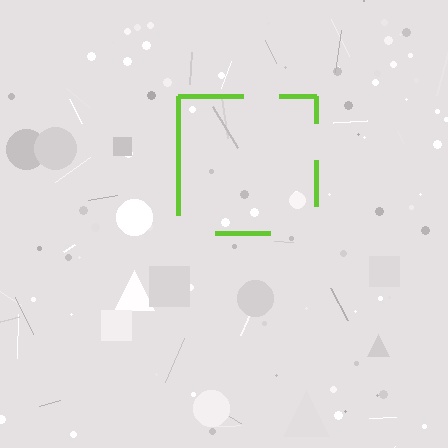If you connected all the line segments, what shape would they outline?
They would outline a square.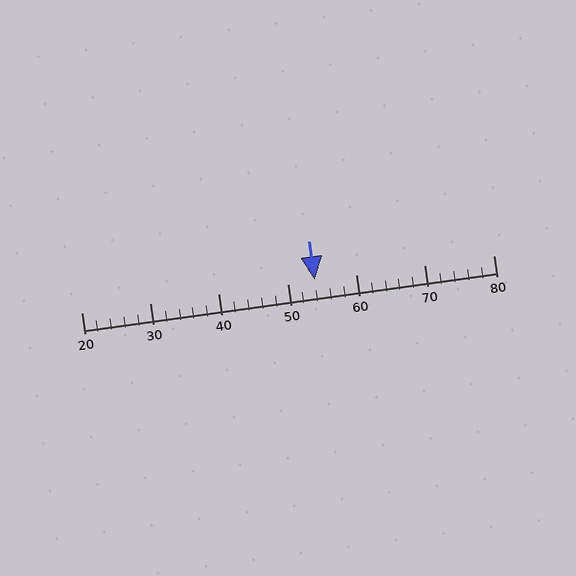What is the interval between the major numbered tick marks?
The major tick marks are spaced 10 units apart.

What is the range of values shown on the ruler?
The ruler shows values from 20 to 80.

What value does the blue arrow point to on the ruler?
The blue arrow points to approximately 54.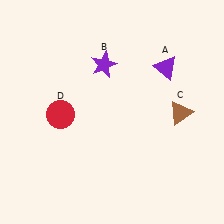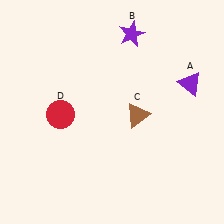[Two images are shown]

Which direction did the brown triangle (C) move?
The brown triangle (C) moved left.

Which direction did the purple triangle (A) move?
The purple triangle (A) moved right.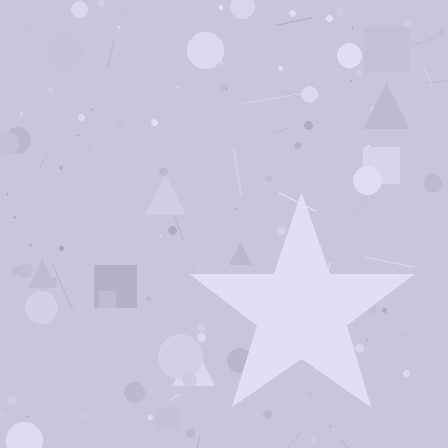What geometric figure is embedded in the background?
A star is embedded in the background.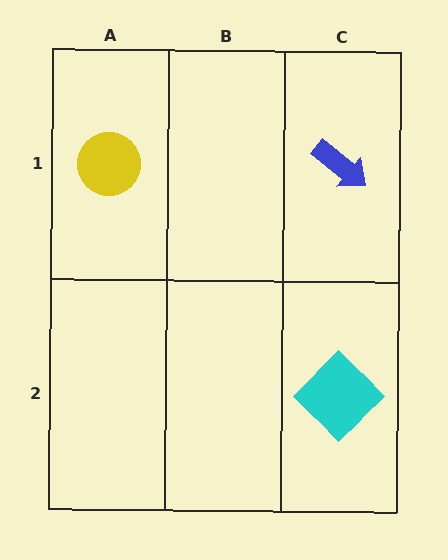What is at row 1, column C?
A blue arrow.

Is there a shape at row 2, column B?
No, that cell is empty.